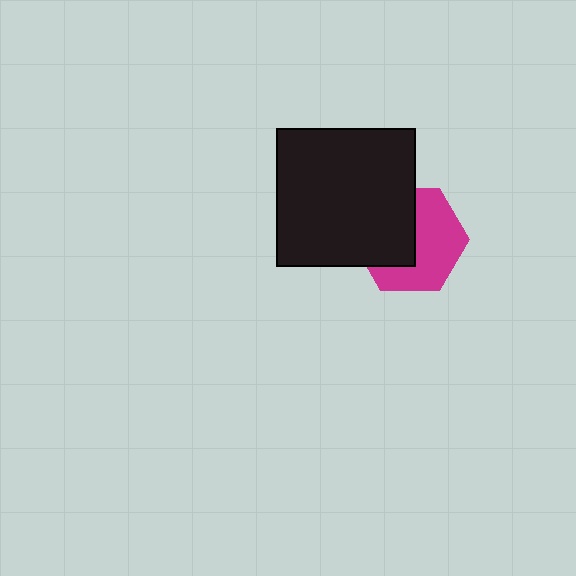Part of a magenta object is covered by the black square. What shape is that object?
It is a hexagon.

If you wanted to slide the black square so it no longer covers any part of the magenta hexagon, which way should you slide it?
Slide it toward the upper-left — that is the most direct way to separate the two shapes.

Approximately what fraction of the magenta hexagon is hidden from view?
Roughly 45% of the magenta hexagon is hidden behind the black square.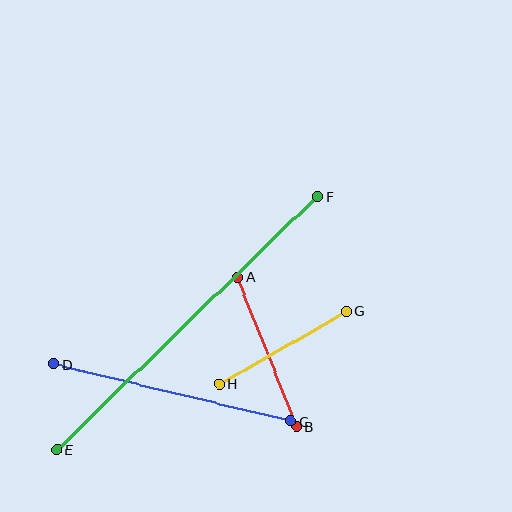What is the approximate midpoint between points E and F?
The midpoint is at approximately (187, 323) pixels.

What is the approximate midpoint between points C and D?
The midpoint is at approximately (172, 393) pixels.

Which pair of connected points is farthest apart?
Points E and F are farthest apart.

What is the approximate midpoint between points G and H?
The midpoint is at approximately (283, 347) pixels.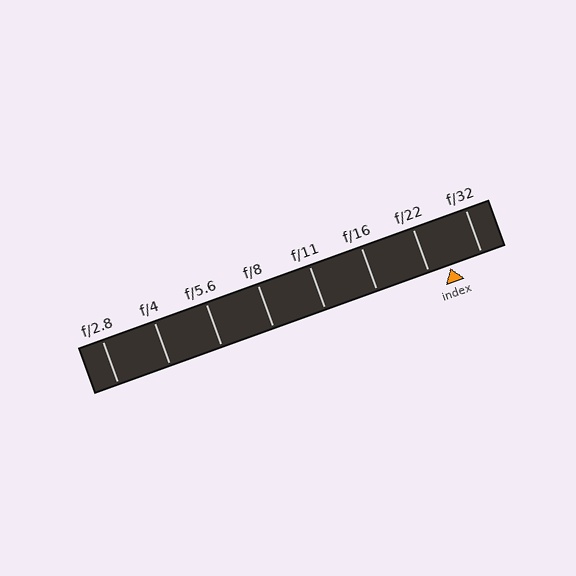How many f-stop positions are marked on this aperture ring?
There are 8 f-stop positions marked.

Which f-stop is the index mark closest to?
The index mark is closest to f/22.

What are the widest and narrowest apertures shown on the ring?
The widest aperture shown is f/2.8 and the narrowest is f/32.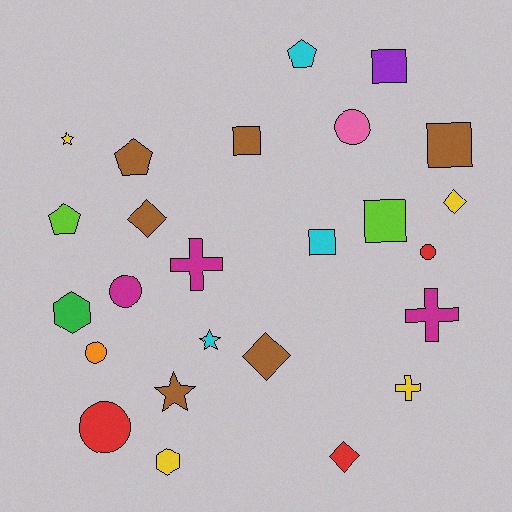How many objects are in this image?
There are 25 objects.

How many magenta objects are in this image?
There are 3 magenta objects.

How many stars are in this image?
There are 3 stars.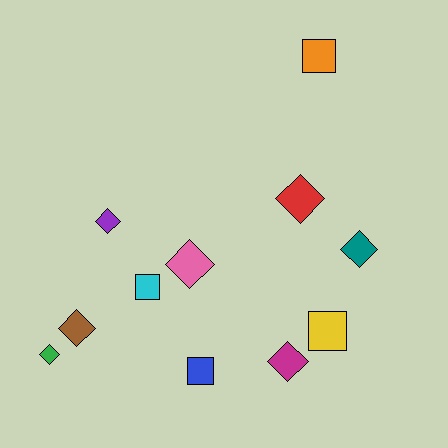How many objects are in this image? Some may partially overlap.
There are 11 objects.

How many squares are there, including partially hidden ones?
There are 4 squares.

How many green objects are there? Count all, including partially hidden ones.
There is 1 green object.